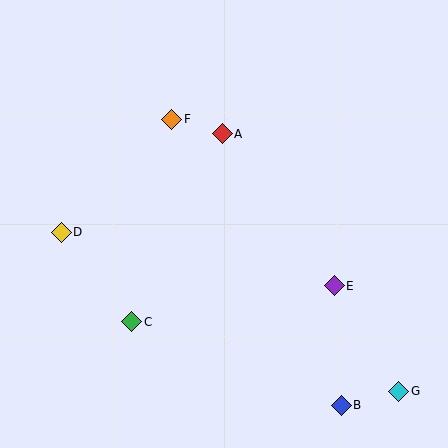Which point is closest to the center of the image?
Point A at (222, 134) is closest to the center.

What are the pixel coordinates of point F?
Point F is at (172, 119).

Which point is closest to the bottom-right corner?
Point G is closest to the bottom-right corner.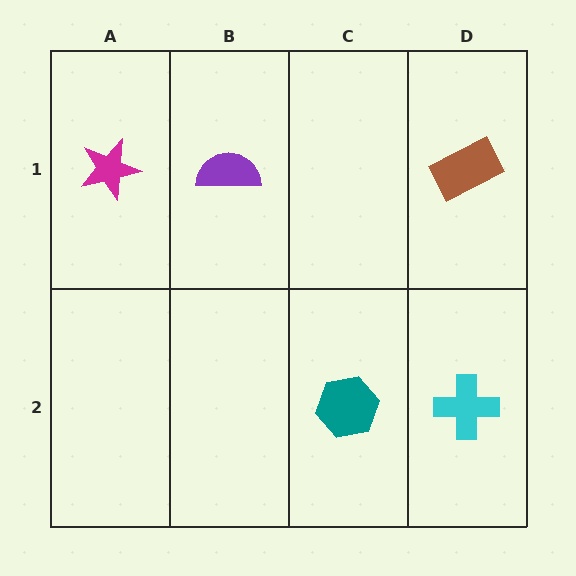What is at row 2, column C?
A teal hexagon.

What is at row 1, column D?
A brown rectangle.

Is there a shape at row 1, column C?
No, that cell is empty.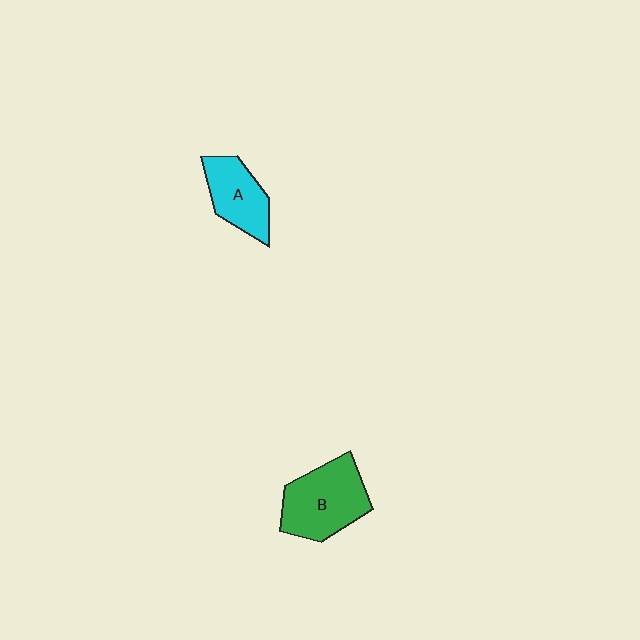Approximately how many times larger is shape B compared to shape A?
Approximately 1.4 times.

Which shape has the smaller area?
Shape A (cyan).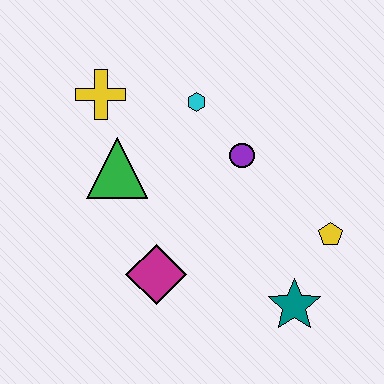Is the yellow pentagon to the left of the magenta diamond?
No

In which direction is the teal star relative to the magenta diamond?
The teal star is to the right of the magenta diamond.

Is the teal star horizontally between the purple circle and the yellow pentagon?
Yes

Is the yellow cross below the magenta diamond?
No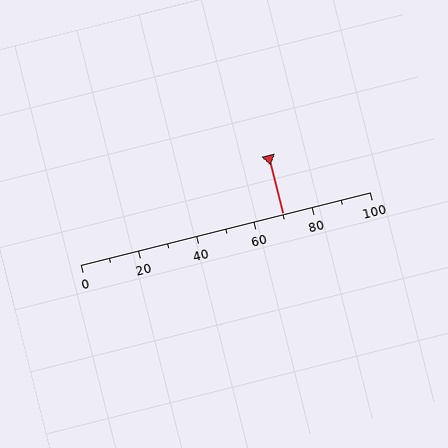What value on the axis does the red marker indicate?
The marker indicates approximately 70.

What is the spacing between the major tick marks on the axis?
The major ticks are spaced 20 apart.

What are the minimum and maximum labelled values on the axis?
The axis runs from 0 to 100.